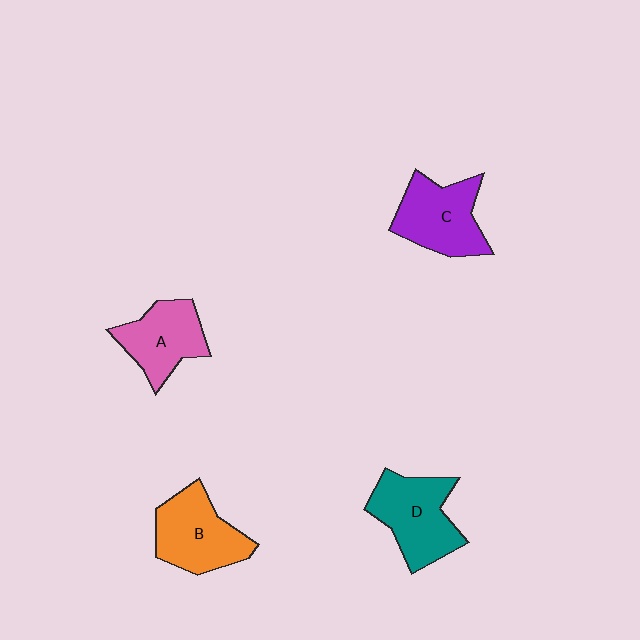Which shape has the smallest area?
Shape A (pink).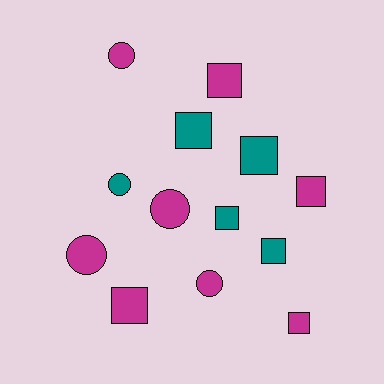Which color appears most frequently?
Magenta, with 8 objects.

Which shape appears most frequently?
Square, with 8 objects.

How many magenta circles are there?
There are 4 magenta circles.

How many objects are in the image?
There are 13 objects.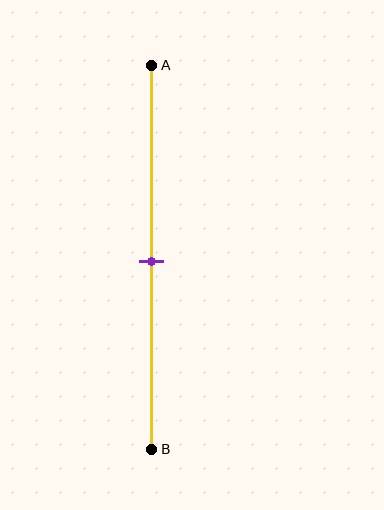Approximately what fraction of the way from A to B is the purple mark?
The purple mark is approximately 50% of the way from A to B.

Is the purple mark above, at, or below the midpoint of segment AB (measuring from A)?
The purple mark is approximately at the midpoint of segment AB.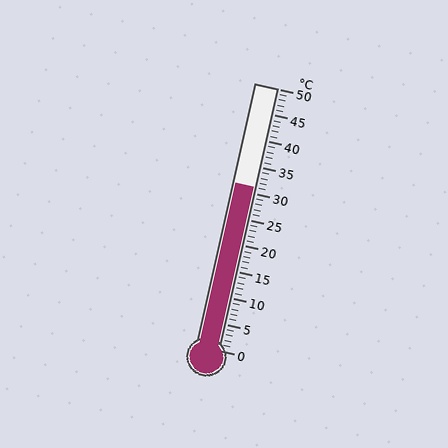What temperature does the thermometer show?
The thermometer shows approximately 31°C.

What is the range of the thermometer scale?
The thermometer scale ranges from 0°C to 50°C.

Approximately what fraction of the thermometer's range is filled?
The thermometer is filled to approximately 60% of its range.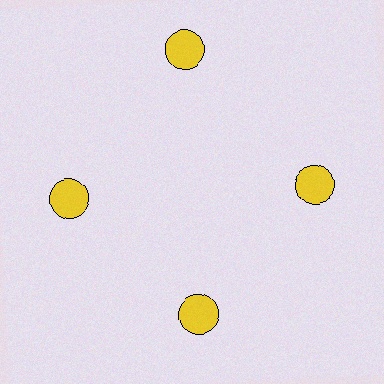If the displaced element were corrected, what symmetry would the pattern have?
It would have 4-fold rotational symmetry — the pattern would map onto itself every 90 degrees.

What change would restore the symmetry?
The symmetry would be restored by moving it inward, back onto the ring so that all 4 circles sit at equal angles and equal distance from the center.